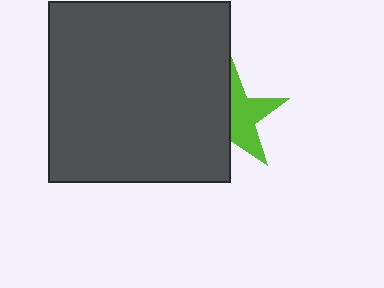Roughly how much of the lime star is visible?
About half of it is visible (roughly 51%).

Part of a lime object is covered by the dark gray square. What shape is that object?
It is a star.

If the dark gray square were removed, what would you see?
You would see the complete lime star.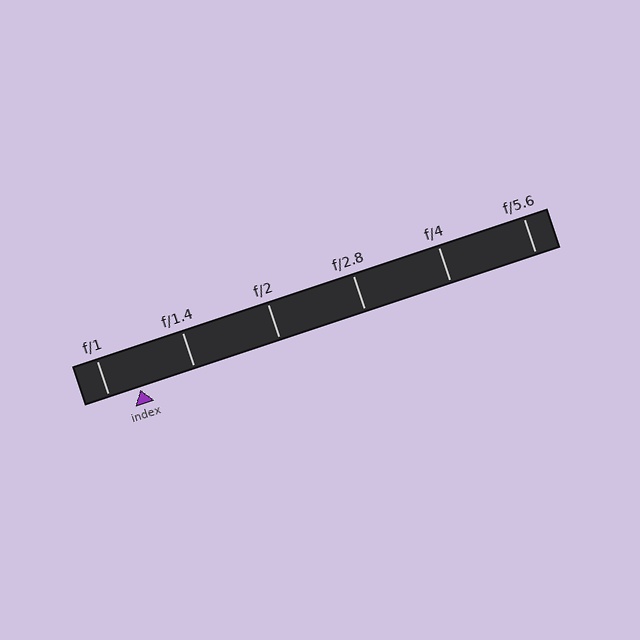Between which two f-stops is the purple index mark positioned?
The index mark is between f/1 and f/1.4.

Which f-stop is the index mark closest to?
The index mark is closest to f/1.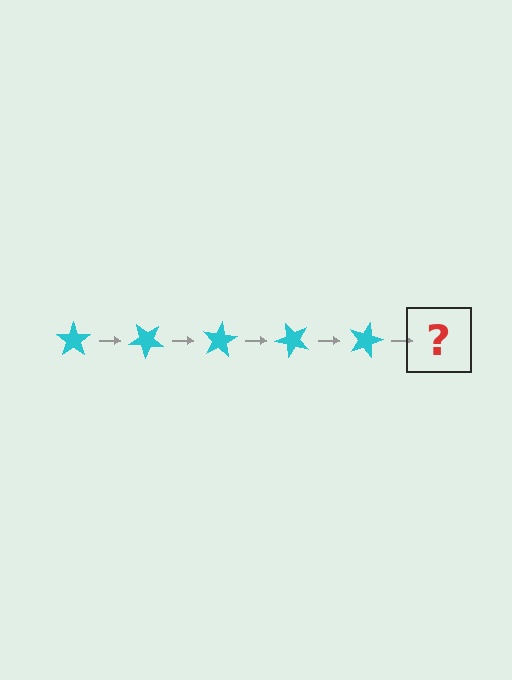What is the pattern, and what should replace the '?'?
The pattern is that the star rotates 40 degrees each step. The '?' should be a cyan star rotated 200 degrees.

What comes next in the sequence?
The next element should be a cyan star rotated 200 degrees.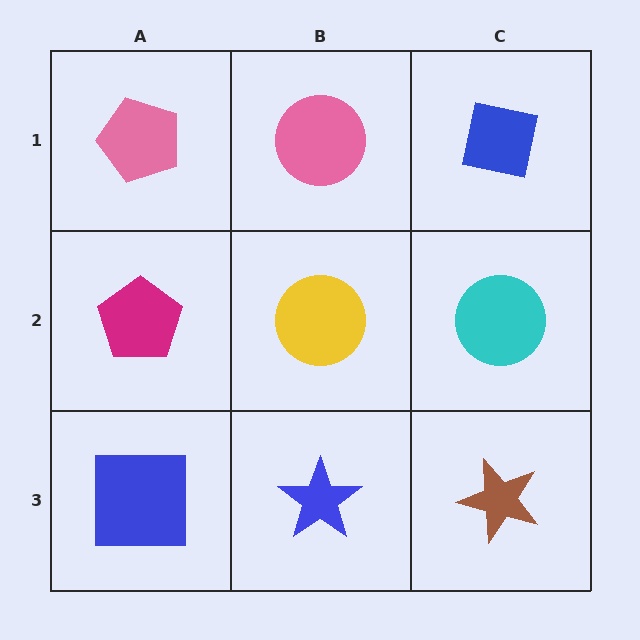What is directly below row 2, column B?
A blue star.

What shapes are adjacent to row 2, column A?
A pink pentagon (row 1, column A), a blue square (row 3, column A), a yellow circle (row 2, column B).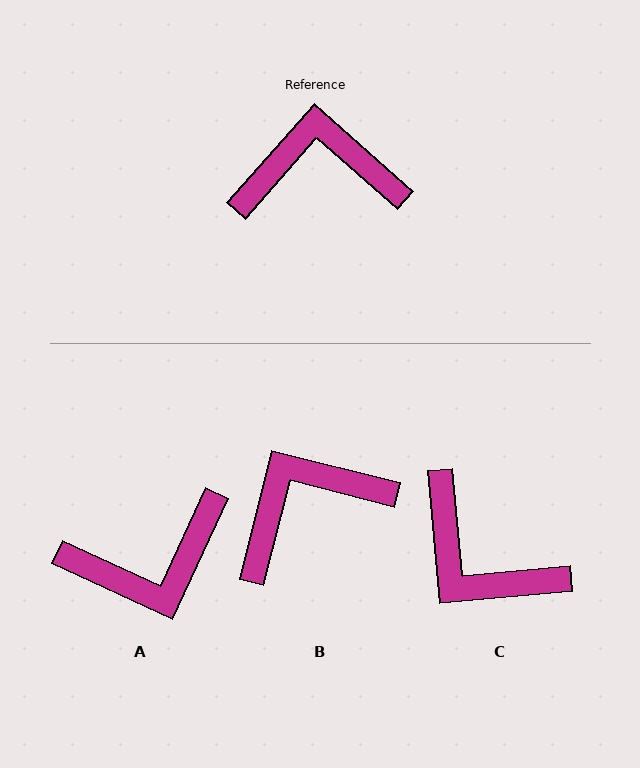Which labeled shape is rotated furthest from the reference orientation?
A, about 163 degrees away.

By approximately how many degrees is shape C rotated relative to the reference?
Approximately 137 degrees counter-clockwise.